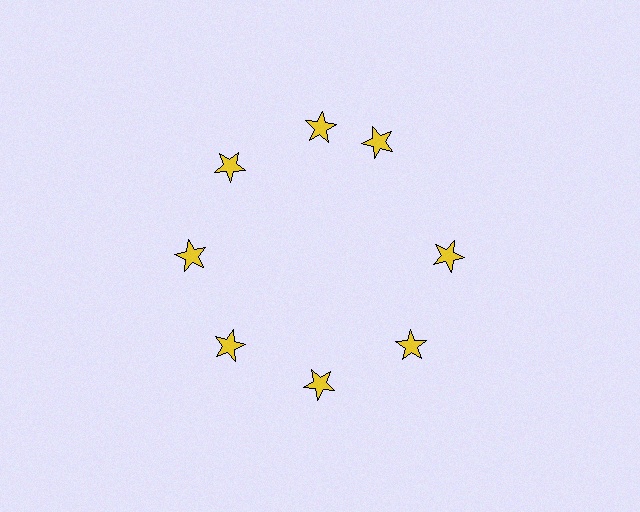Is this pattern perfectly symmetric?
No. The 8 yellow stars are arranged in a ring, but one element near the 2 o'clock position is rotated out of alignment along the ring, breaking the 8-fold rotational symmetry.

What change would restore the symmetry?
The symmetry would be restored by rotating it back into even spacing with its neighbors so that all 8 stars sit at equal angles and equal distance from the center.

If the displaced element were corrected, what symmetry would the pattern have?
It would have 8-fold rotational symmetry — the pattern would map onto itself every 45 degrees.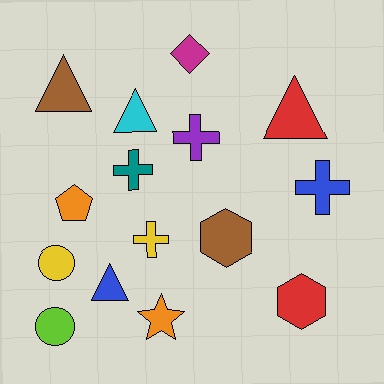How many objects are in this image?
There are 15 objects.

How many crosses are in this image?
There are 4 crosses.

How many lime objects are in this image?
There is 1 lime object.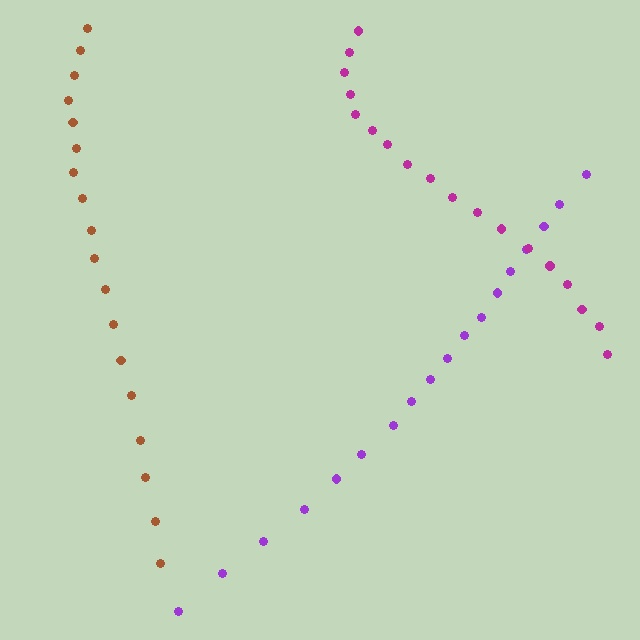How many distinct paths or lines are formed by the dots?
There are 3 distinct paths.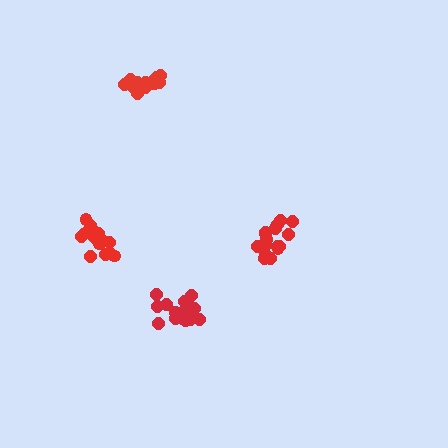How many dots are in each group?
Group 1: 15 dots, Group 2: 14 dots, Group 3: 17 dots, Group 4: 18 dots (64 total).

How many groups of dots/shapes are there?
There are 4 groups.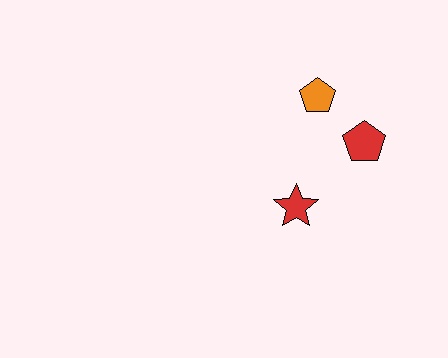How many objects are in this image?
There are 3 objects.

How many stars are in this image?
There is 1 star.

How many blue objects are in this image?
There are no blue objects.